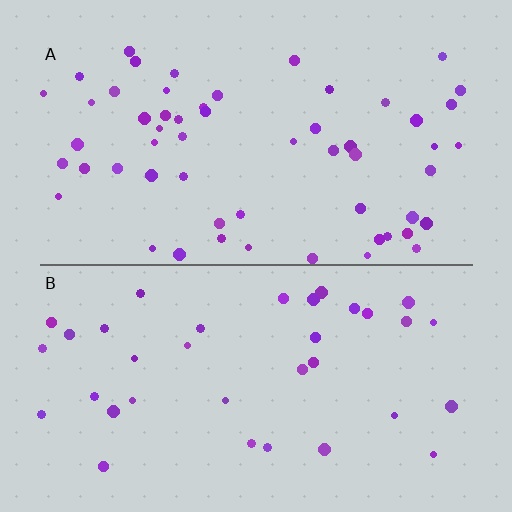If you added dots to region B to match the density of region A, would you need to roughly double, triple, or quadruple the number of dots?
Approximately double.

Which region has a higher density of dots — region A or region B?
A (the top).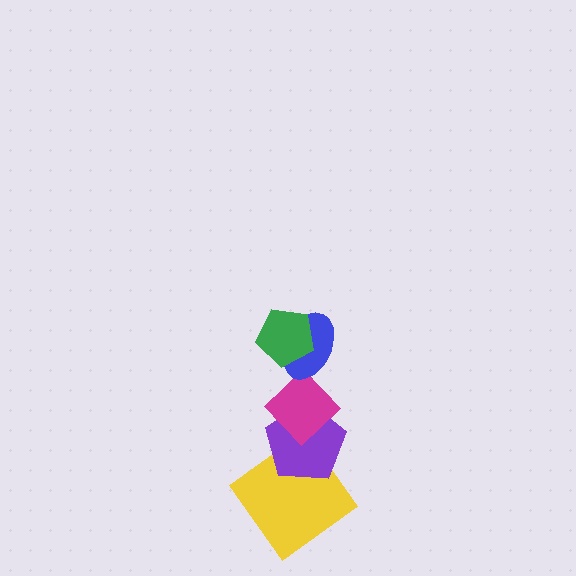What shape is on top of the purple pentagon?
The magenta diamond is on top of the purple pentagon.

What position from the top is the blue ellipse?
The blue ellipse is 2nd from the top.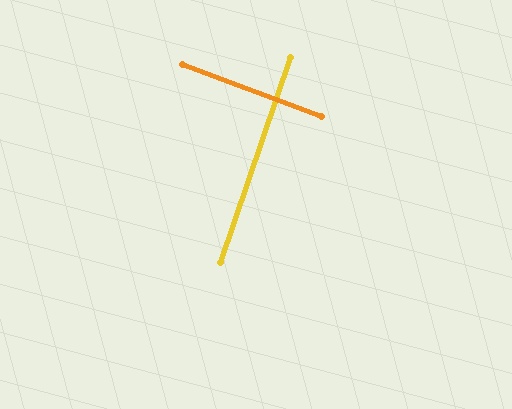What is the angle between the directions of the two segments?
Approximately 88 degrees.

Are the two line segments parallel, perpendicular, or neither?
Perpendicular — they meet at approximately 88°.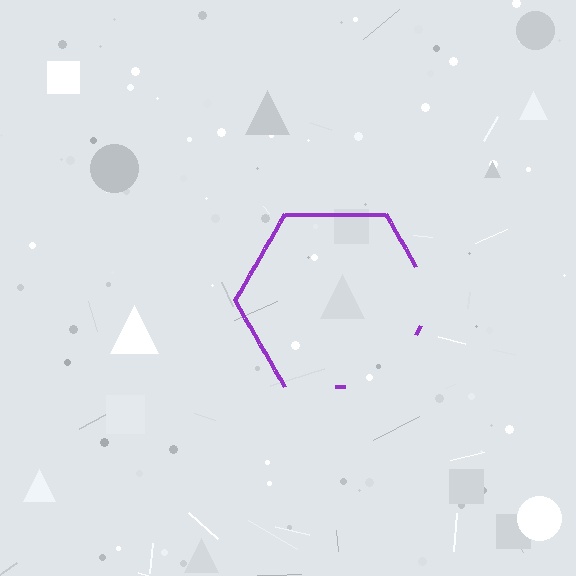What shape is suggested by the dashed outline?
The dashed outline suggests a hexagon.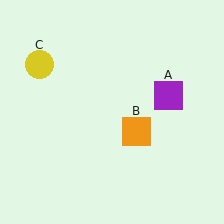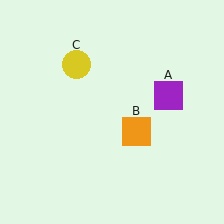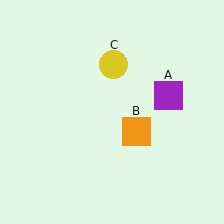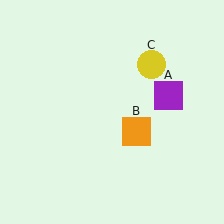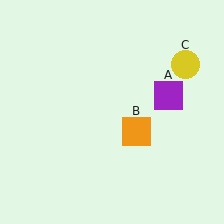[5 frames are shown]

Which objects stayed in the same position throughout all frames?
Purple square (object A) and orange square (object B) remained stationary.